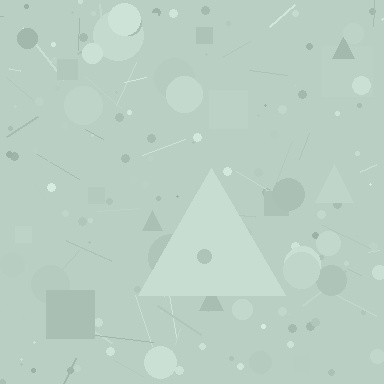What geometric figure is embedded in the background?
A triangle is embedded in the background.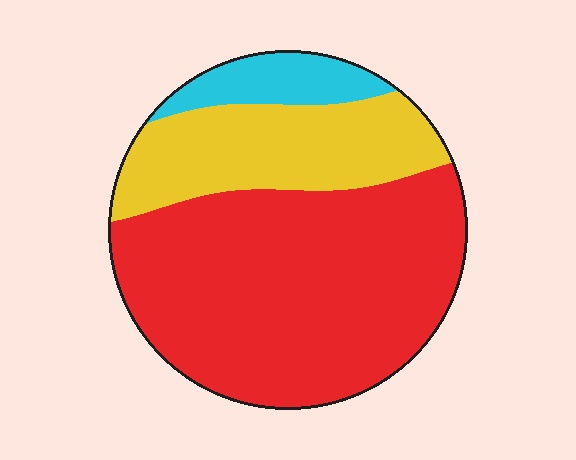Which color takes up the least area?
Cyan, at roughly 10%.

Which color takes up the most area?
Red, at roughly 65%.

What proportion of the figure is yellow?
Yellow covers 27% of the figure.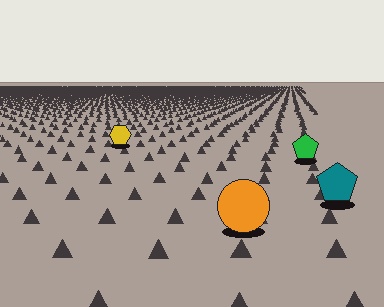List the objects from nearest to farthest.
From nearest to farthest: the orange circle, the teal pentagon, the green pentagon, the yellow hexagon.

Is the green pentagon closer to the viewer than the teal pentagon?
No. The teal pentagon is closer — you can tell from the texture gradient: the ground texture is coarser near it.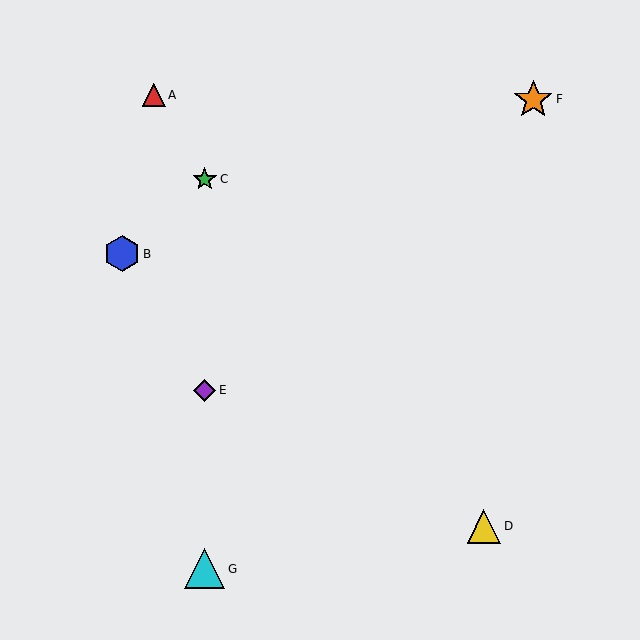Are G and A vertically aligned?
No, G is at x≈205 and A is at x≈154.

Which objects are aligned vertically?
Objects C, E, G are aligned vertically.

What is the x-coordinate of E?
Object E is at x≈205.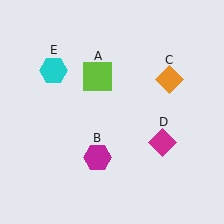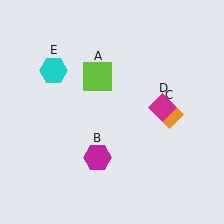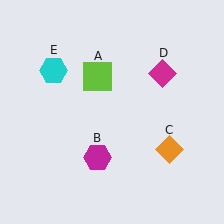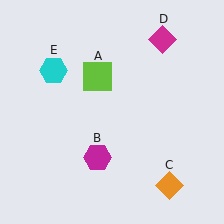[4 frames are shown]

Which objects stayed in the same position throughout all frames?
Lime square (object A) and magenta hexagon (object B) and cyan hexagon (object E) remained stationary.